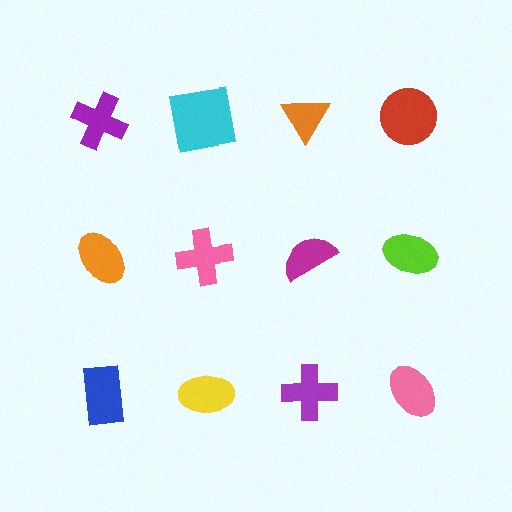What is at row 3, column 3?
A purple cross.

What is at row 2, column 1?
An orange ellipse.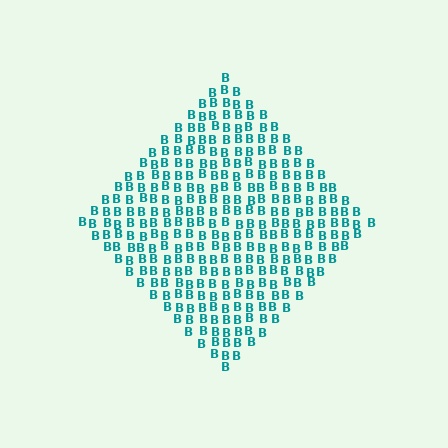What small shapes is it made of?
It is made of small letter B's.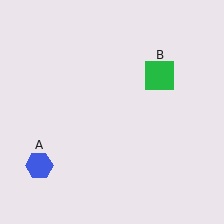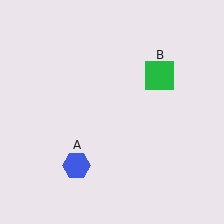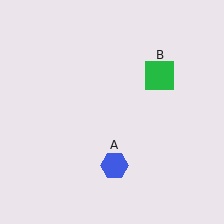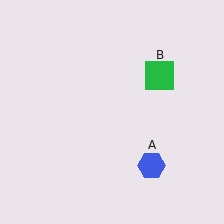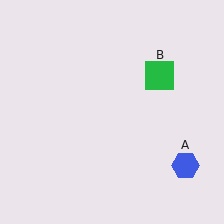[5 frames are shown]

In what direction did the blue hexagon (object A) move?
The blue hexagon (object A) moved right.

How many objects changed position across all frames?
1 object changed position: blue hexagon (object A).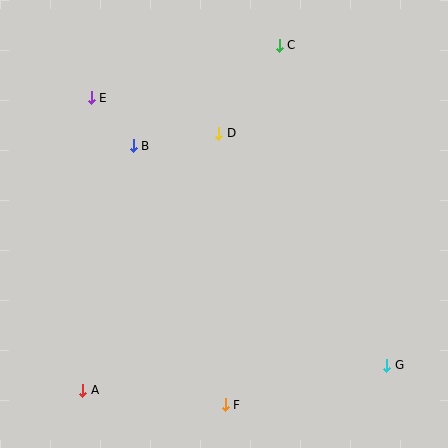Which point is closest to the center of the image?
Point D at (219, 133) is closest to the center.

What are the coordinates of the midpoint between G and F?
The midpoint between G and F is at (306, 385).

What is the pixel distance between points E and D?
The distance between E and D is 132 pixels.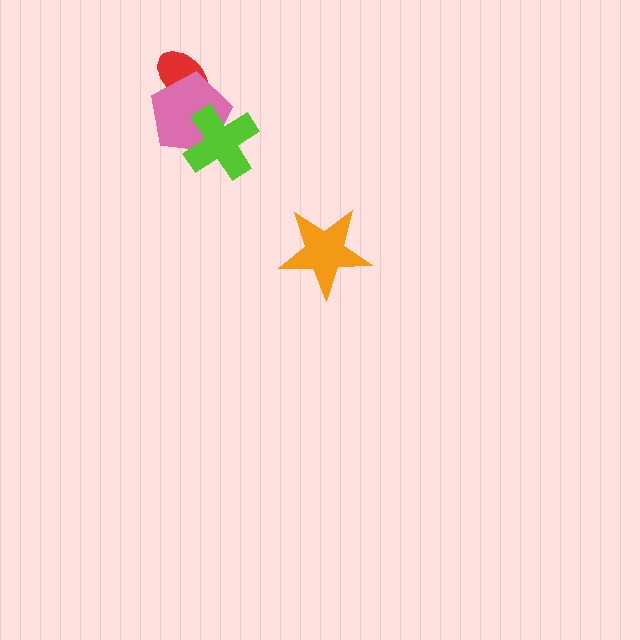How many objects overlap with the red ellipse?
1 object overlaps with the red ellipse.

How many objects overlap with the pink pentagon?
2 objects overlap with the pink pentagon.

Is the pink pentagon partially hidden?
Yes, it is partially covered by another shape.